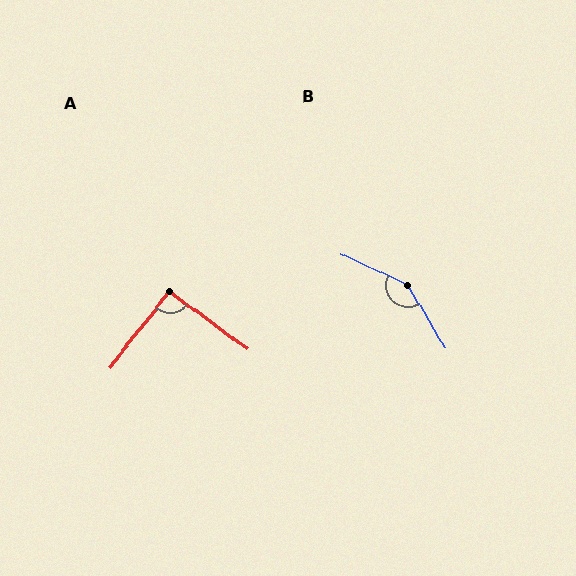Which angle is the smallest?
A, at approximately 92 degrees.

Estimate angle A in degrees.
Approximately 92 degrees.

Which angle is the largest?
B, at approximately 146 degrees.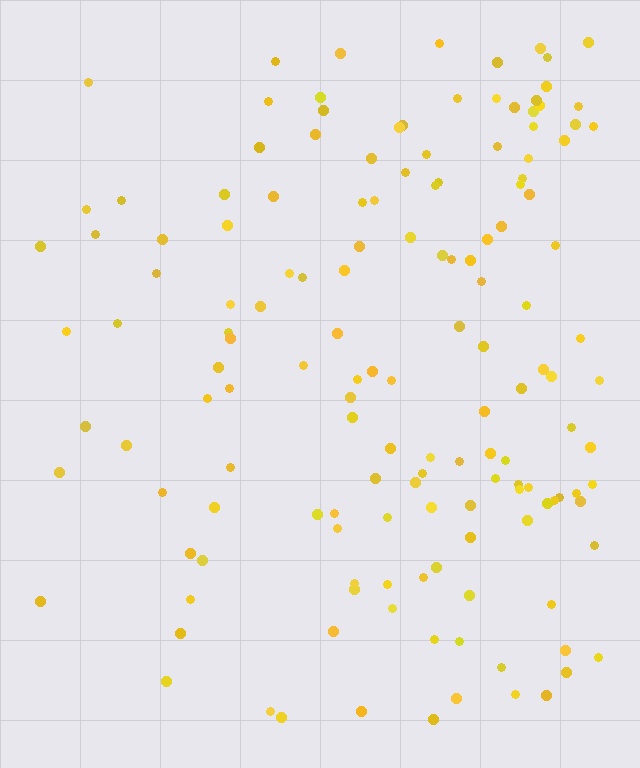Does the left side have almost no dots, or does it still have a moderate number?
Still a moderate number, just noticeably fewer than the right.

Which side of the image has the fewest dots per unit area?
The left.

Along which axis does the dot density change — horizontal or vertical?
Horizontal.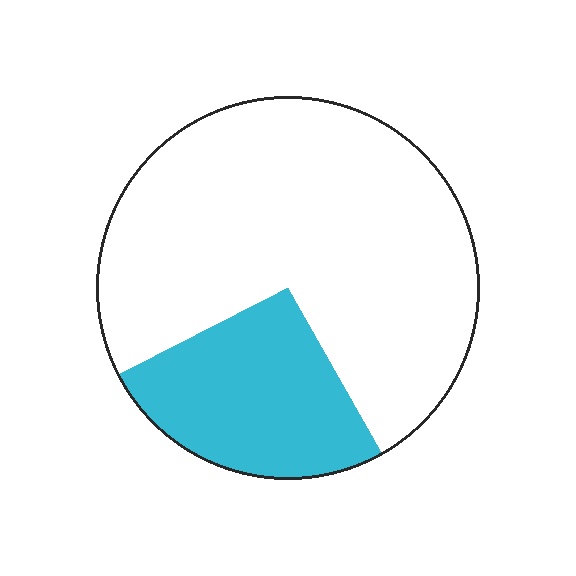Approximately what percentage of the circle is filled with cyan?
Approximately 25%.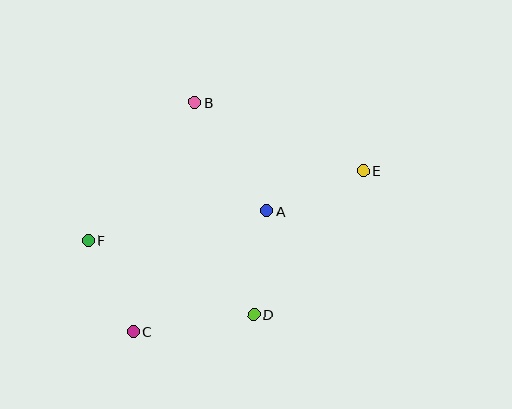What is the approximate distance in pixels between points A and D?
The distance between A and D is approximately 104 pixels.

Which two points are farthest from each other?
Points E and F are farthest from each other.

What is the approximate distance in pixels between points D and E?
The distance between D and E is approximately 181 pixels.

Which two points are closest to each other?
Points C and F are closest to each other.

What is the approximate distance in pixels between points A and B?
The distance between A and B is approximately 130 pixels.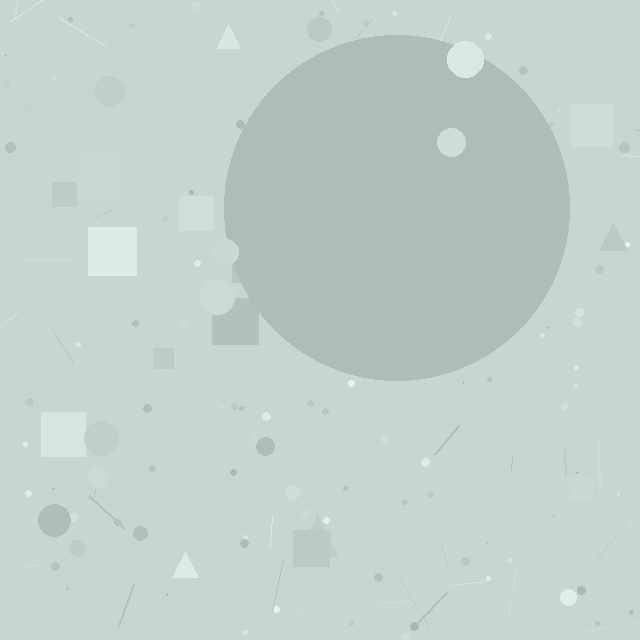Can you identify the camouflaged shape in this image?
The camouflaged shape is a circle.